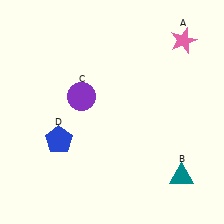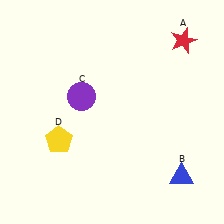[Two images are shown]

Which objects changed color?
A changed from pink to red. B changed from teal to blue. D changed from blue to yellow.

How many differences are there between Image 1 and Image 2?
There are 3 differences between the two images.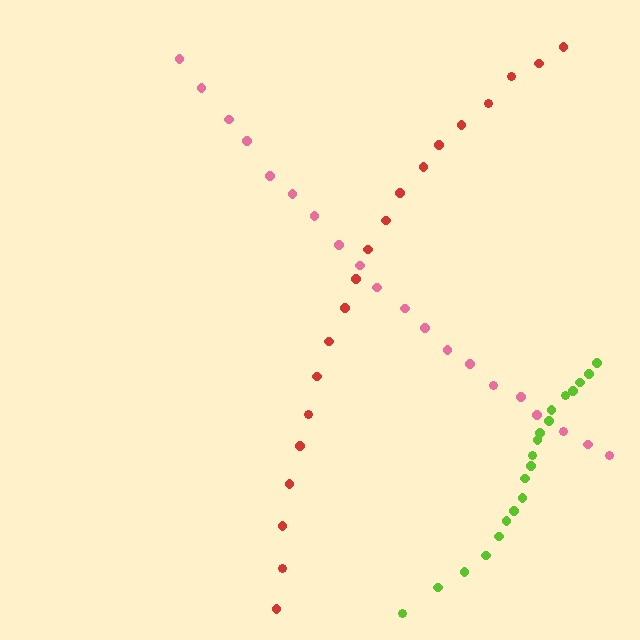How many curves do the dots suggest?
There are 3 distinct paths.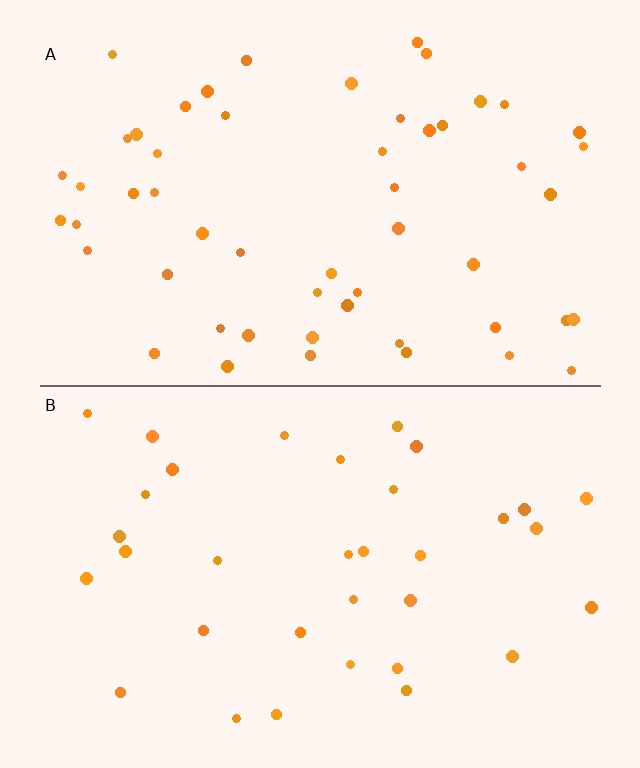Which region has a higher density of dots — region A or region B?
A (the top).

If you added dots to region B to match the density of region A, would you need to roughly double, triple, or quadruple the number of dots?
Approximately double.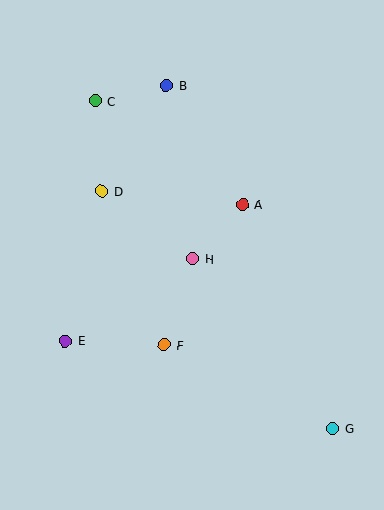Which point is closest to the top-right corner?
Point B is closest to the top-right corner.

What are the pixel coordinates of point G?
Point G is at (333, 429).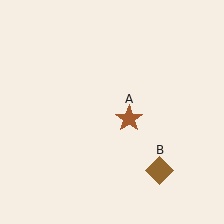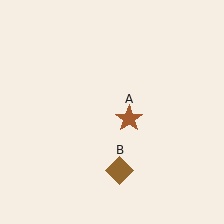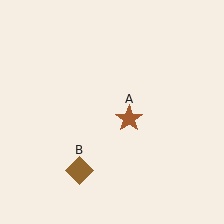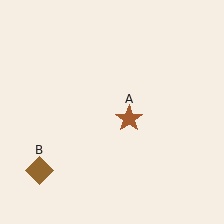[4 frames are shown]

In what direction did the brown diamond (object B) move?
The brown diamond (object B) moved left.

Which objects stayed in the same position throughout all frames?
Brown star (object A) remained stationary.